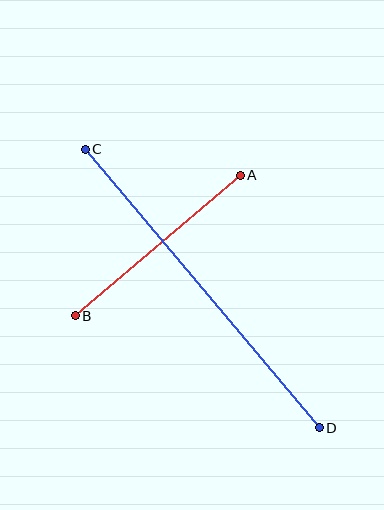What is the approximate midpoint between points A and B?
The midpoint is at approximately (158, 245) pixels.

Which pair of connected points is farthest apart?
Points C and D are farthest apart.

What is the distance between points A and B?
The distance is approximately 217 pixels.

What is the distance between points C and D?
The distance is approximately 364 pixels.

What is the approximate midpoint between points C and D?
The midpoint is at approximately (202, 289) pixels.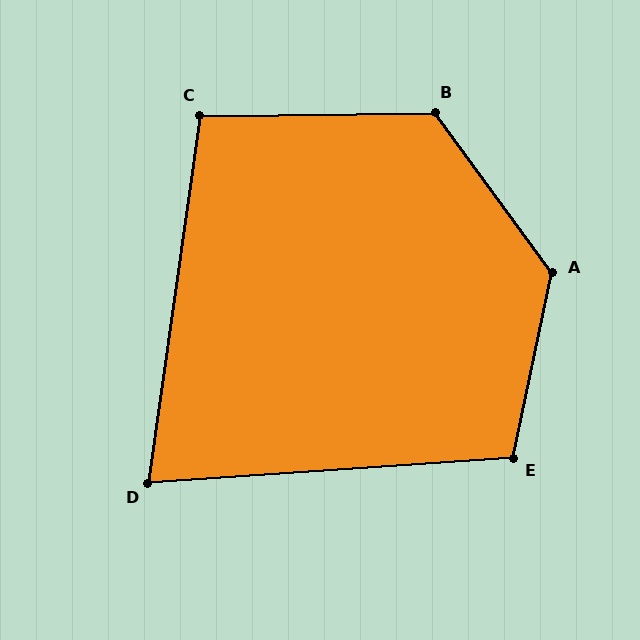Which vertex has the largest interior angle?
A, at approximately 132 degrees.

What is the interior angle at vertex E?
Approximately 106 degrees (obtuse).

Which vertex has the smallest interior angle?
D, at approximately 78 degrees.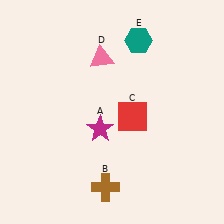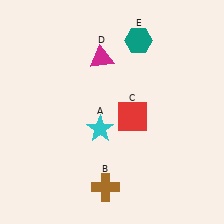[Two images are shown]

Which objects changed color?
A changed from magenta to cyan. D changed from pink to magenta.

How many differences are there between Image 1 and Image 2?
There are 2 differences between the two images.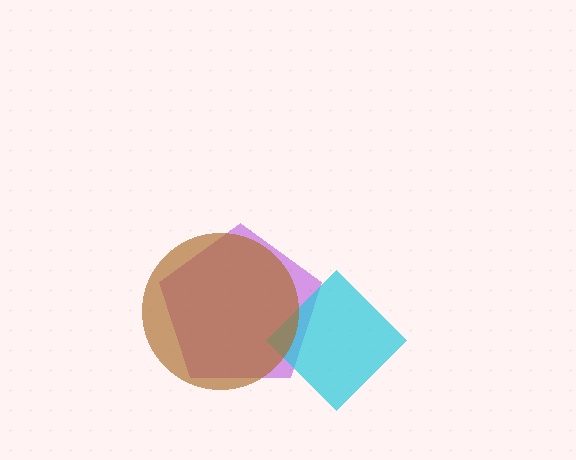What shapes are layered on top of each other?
The layered shapes are: a purple pentagon, a cyan diamond, a brown circle.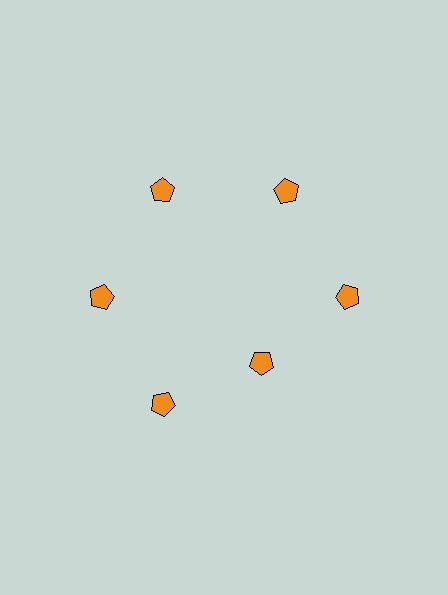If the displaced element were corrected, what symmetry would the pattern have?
It would have 6-fold rotational symmetry — the pattern would map onto itself every 60 degrees.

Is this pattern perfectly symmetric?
No. The 6 orange pentagons are arranged in a ring, but one element near the 5 o'clock position is pulled inward toward the center, breaking the 6-fold rotational symmetry.